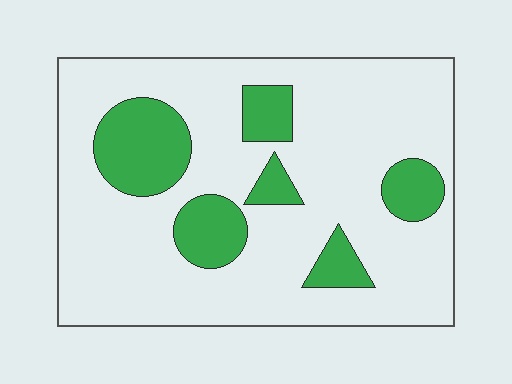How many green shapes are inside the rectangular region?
6.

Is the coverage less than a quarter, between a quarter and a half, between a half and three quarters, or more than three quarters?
Less than a quarter.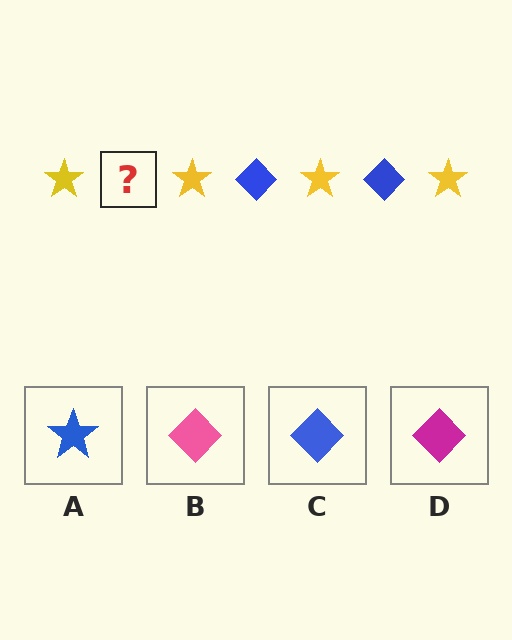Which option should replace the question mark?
Option C.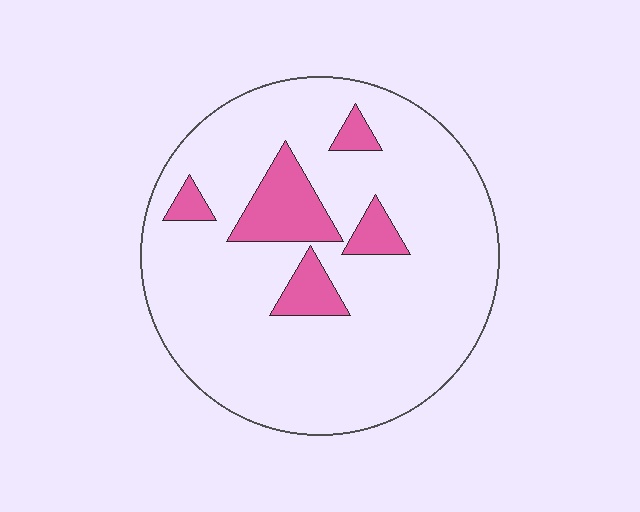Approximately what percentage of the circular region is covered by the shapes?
Approximately 15%.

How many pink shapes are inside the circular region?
5.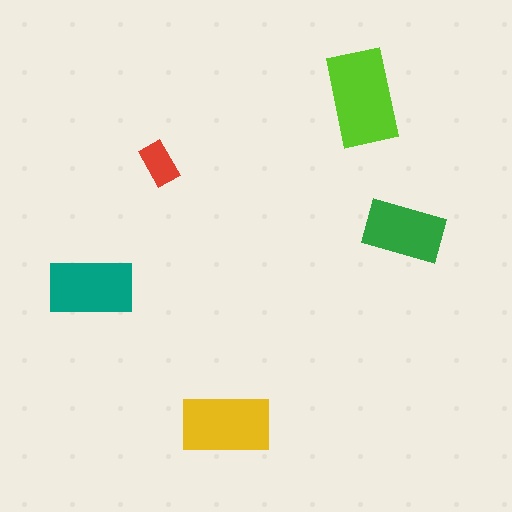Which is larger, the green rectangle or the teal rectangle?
The teal one.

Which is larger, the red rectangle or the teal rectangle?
The teal one.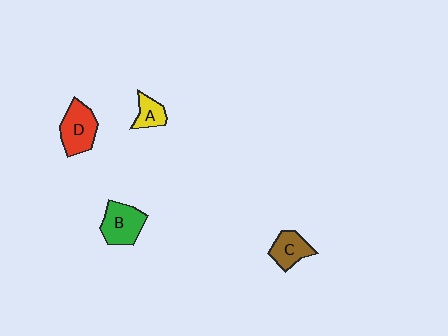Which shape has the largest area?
Shape B (green).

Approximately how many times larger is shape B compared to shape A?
Approximately 1.9 times.